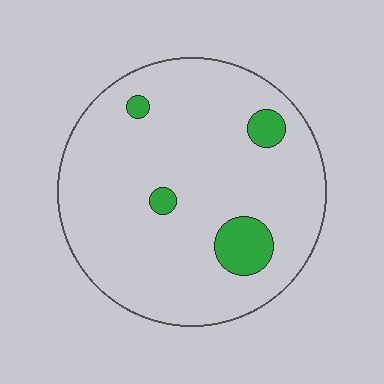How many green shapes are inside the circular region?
4.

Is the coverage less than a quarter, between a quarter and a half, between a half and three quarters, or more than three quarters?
Less than a quarter.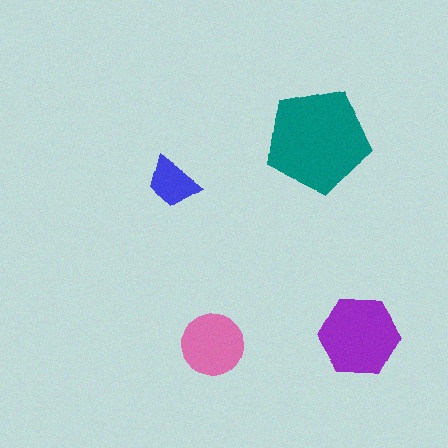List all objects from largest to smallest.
The teal pentagon, the purple hexagon, the pink circle, the blue trapezoid.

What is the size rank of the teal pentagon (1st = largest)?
1st.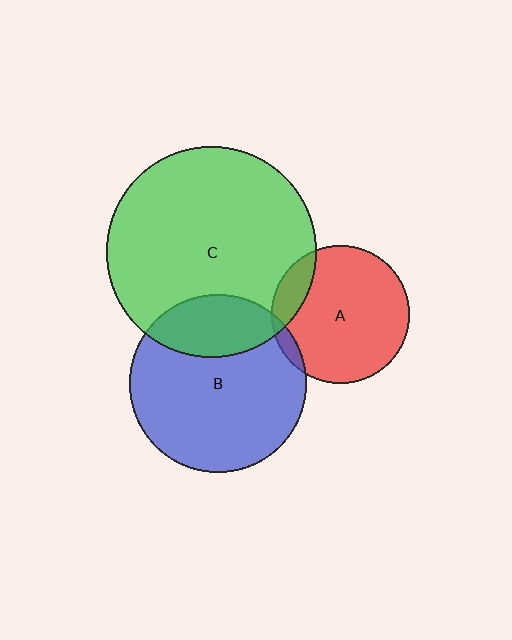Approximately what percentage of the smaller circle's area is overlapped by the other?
Approximately 15%.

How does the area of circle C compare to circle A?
Approximately 2.4 times.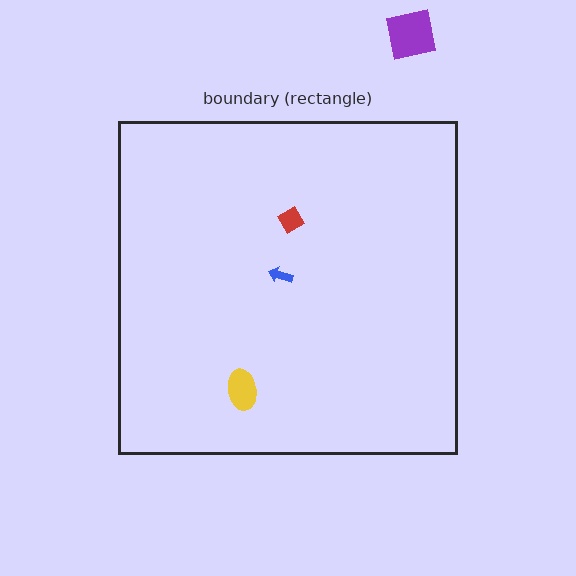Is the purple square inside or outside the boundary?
Outside.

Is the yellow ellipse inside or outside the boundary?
Inside.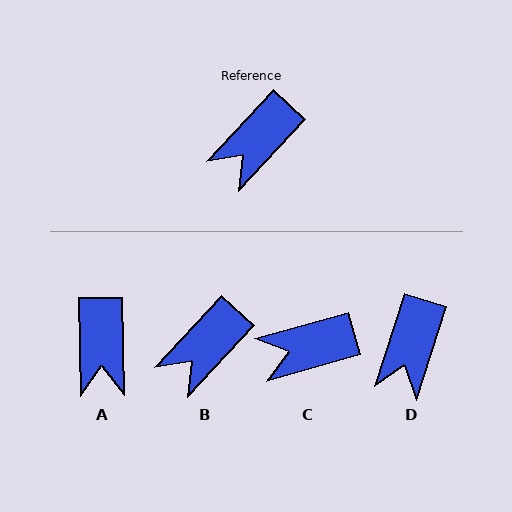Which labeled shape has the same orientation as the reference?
B.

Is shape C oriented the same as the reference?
No, it is off by about 31 degrees.